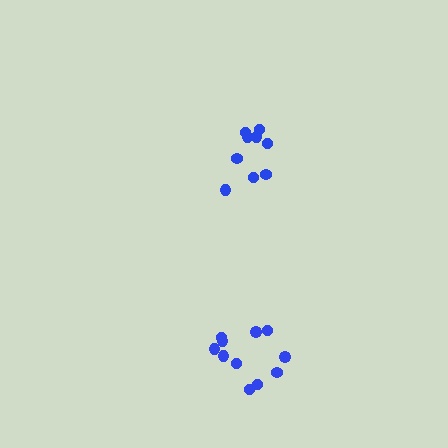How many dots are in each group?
Group 1: 11 dots, Group 2: 9 dots (20 total).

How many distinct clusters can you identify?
There are 2 distinct clusters.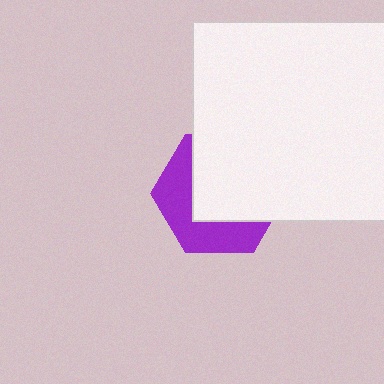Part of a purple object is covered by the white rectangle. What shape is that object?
It is a hexagon.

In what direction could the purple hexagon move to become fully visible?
The purple hexagon could move toward the lower-left. That would shift it out from behind the white rectangle entirely.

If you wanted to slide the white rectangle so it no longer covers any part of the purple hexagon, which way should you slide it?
Slide it toward the upper-right — that is the most direct way to separate the two shapes.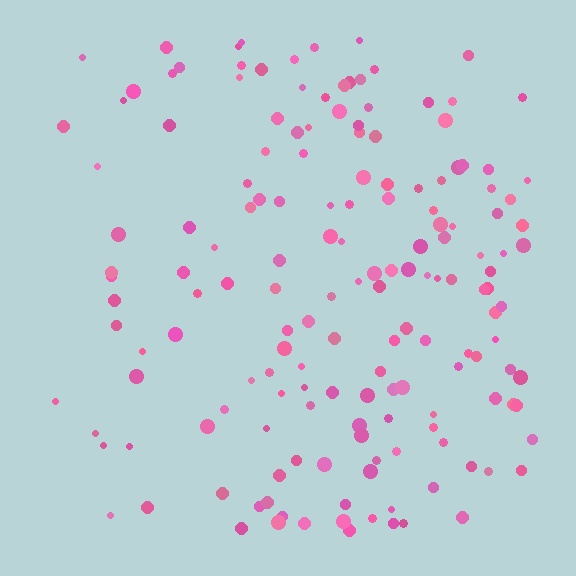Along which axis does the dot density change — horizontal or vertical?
Horizontal.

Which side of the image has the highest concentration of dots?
The right.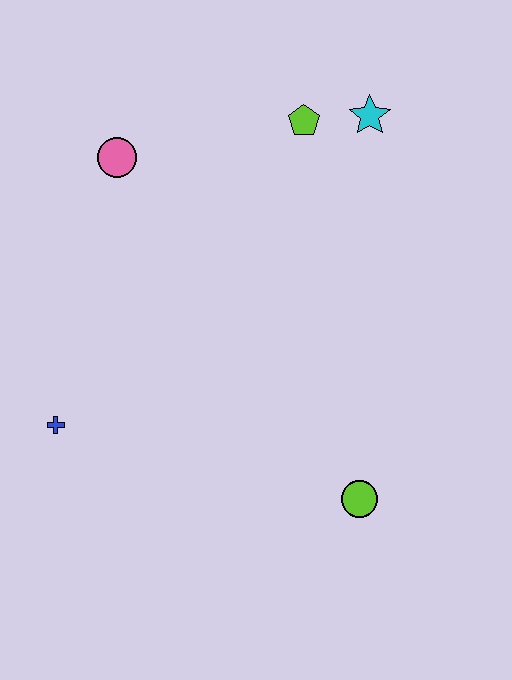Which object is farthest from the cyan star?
The blue cross is farthest from the cyan star.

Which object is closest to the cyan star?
The lime pentagon is closest to the cyan star.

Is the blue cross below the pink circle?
Yes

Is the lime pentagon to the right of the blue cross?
Yes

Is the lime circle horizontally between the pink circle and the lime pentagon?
No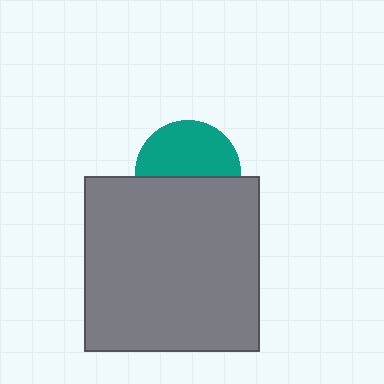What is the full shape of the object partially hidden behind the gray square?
The partially hidden object is a teal circle.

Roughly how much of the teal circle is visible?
About half of it is visible (roughly 52%).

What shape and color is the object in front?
The object in front is a gray square.